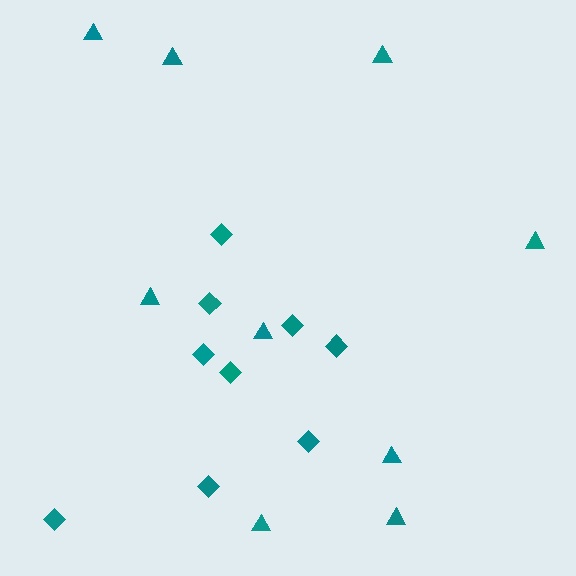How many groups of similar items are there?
There are 2 groups: one group of triangles (9) and one group of diamonds (9).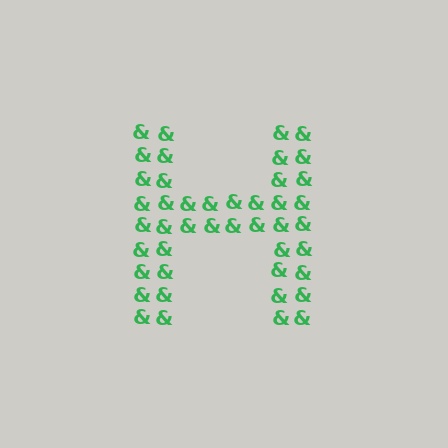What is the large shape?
The large shape is the letter H.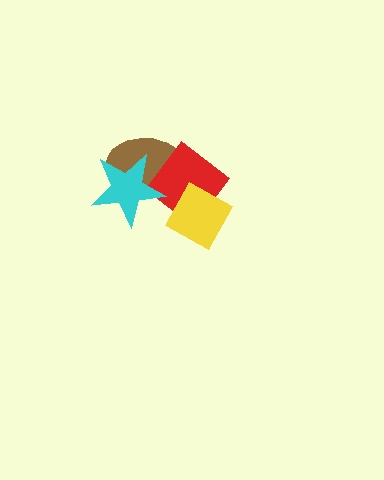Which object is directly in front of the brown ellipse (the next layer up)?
The red diamond is directly in front of the brown ellipse.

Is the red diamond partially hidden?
Yes, it is partially covered by another shape.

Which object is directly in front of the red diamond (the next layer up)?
The cyan star is directly in front of the red diamond.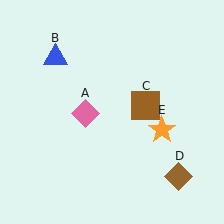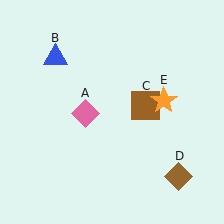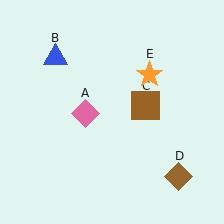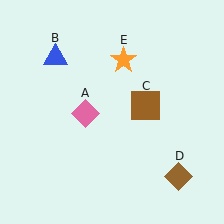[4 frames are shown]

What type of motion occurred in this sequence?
The orange star (object E) rotated counterclockwise around the center of the scene.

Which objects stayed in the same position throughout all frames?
Pink diamond (object A) and blue triangle (object B) and brown square (object C) and brown diamond (object D) remained stationary.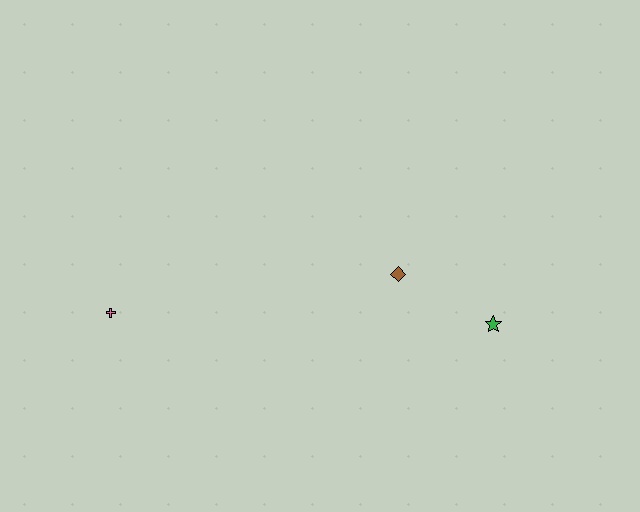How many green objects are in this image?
There is 1 green object.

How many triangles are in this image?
There are no triangles.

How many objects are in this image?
There are 3 objects.